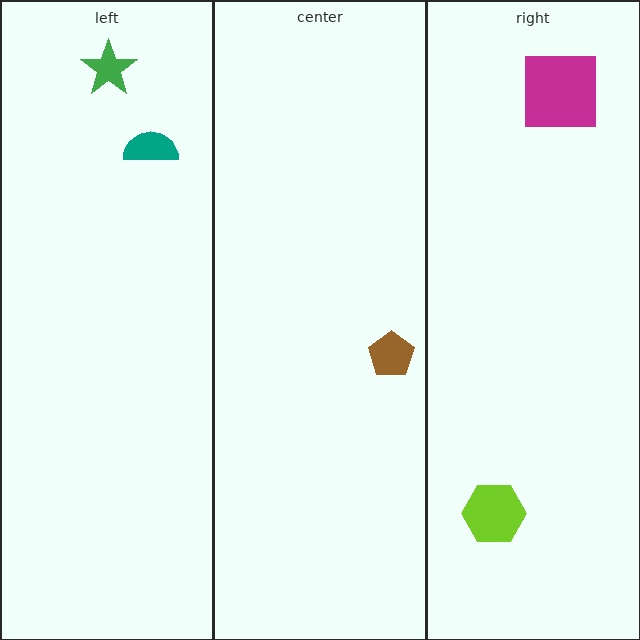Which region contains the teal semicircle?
The left region.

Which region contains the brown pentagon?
The center region.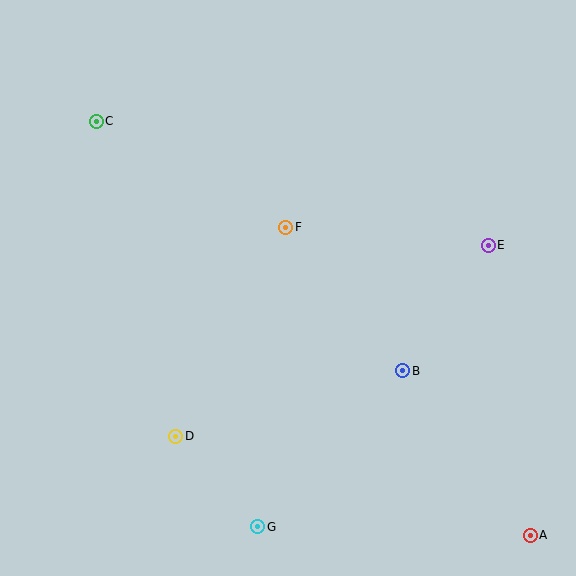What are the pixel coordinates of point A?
Point A is at (530, 535).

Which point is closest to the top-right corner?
Point E is closest to the top-right corner.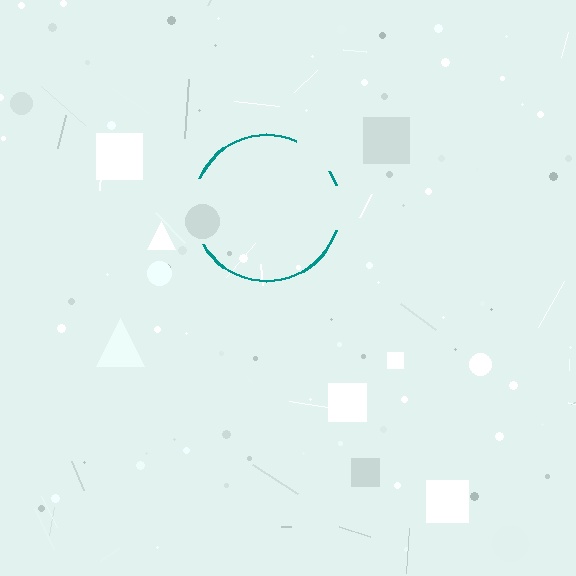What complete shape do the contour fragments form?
The contour fragments form a circle.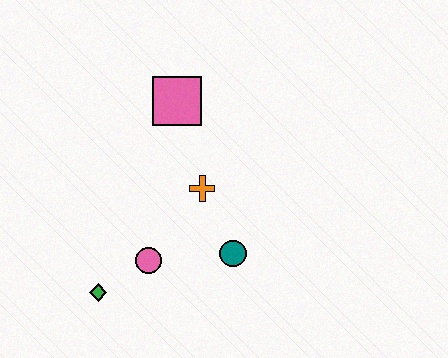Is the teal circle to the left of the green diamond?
No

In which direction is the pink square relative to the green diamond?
The pink square is above the green diamond.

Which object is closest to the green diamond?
The pink circle is closest to the green diamond.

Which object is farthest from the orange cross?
The green diamond is farthest from the orange cross.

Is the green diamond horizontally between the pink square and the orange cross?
No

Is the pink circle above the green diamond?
Yes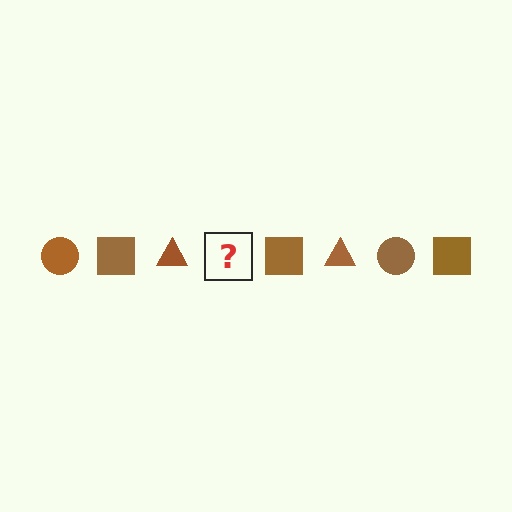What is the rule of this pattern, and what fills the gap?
The rule is that the pattern cycles through circle, square, triangle shapes in brown. The gap should be filled with a brown circle.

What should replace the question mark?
The question mark should be replaced with a brown circle.